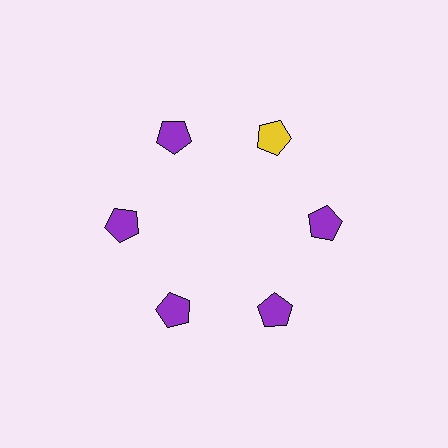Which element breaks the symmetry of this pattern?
The yellow pentagon at roughly the 1 o'clock position breaks the symmetry. All other shapes are purple pentagons.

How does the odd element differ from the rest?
It has a different color: yellow instead of purple.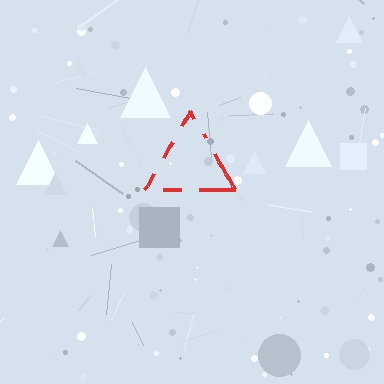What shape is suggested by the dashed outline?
The dashed outline suggests a triangle.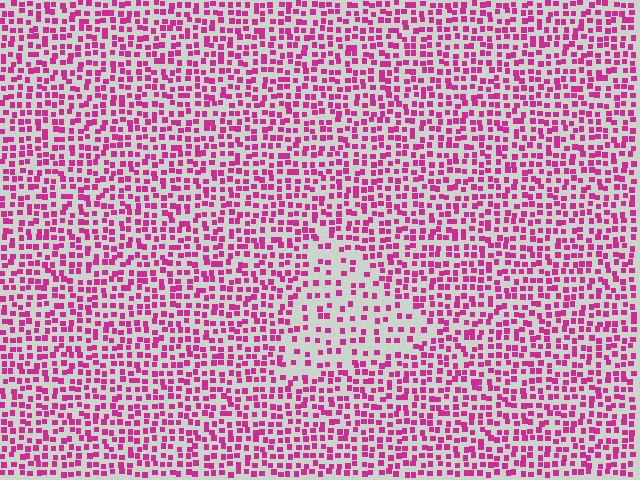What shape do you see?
I see a triangle.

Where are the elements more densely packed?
The elements are more densely packed outside the triangle boundary.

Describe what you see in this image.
The image contains small magenta elements arranged at two different densities. A triangle-shaped region is visible where the elements are less densely packed than the surrounding area.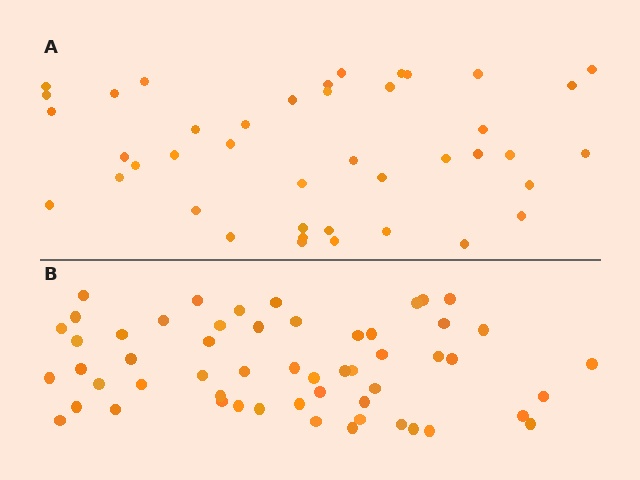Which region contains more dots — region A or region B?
Region B (the bottom region) has more dots.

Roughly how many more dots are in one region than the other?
Region B has approximately 15 more dots than region A.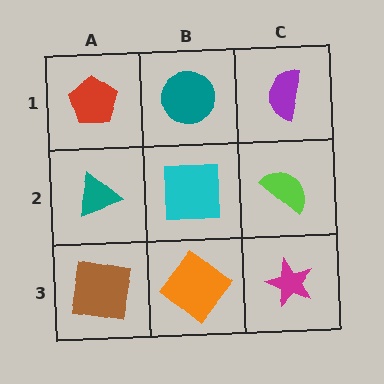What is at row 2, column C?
A lime semicircle.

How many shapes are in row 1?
3 shapes.